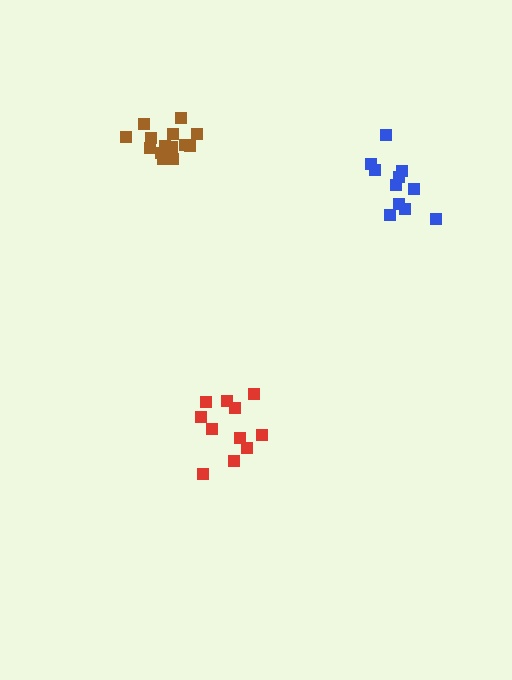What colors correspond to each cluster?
The clusters are colored: brown, blue, red.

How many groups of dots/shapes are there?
There are 3 groups.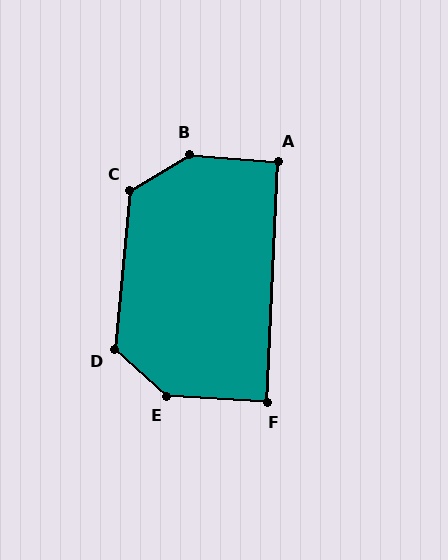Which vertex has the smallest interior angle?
F, at approximately 89 degrees.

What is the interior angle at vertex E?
Approximately 142 degrees (obtuse).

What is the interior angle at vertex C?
Approximately 126 degrees (obtuse).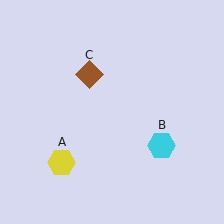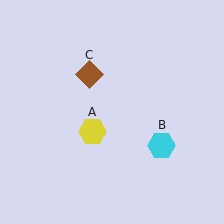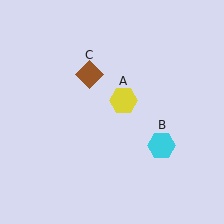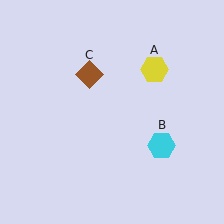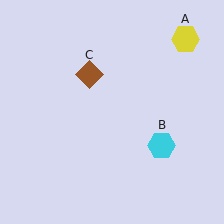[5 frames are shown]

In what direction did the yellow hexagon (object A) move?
The yellow hexagon (object A) moved up and to the right.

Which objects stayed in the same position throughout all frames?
Cyan hexagon (object B) and brown diamond (object C) remained stationary.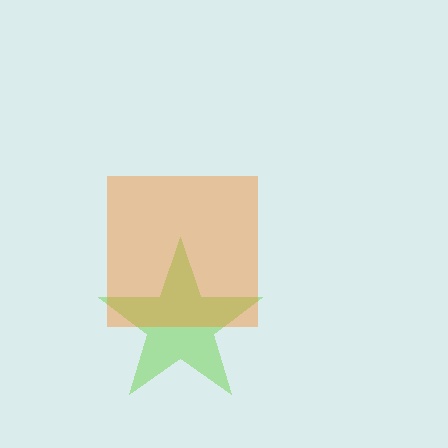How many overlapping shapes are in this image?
There are 2 overlapping shapes in the image.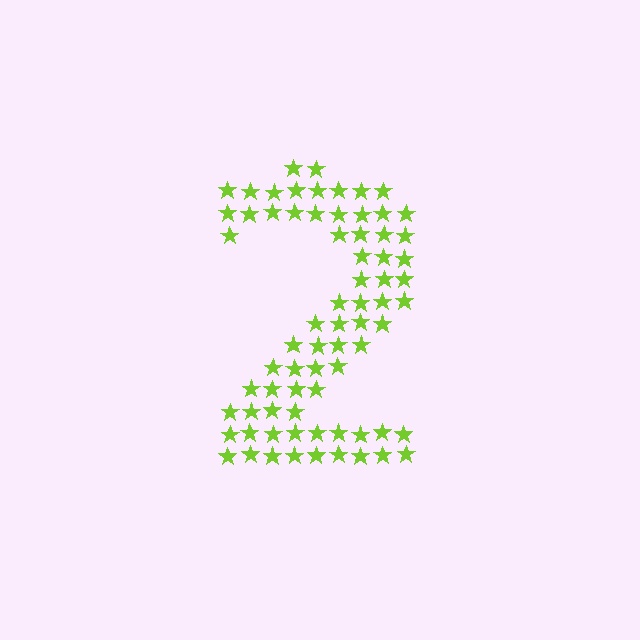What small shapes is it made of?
It is made of small stars.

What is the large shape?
The large shape is the digit 2.